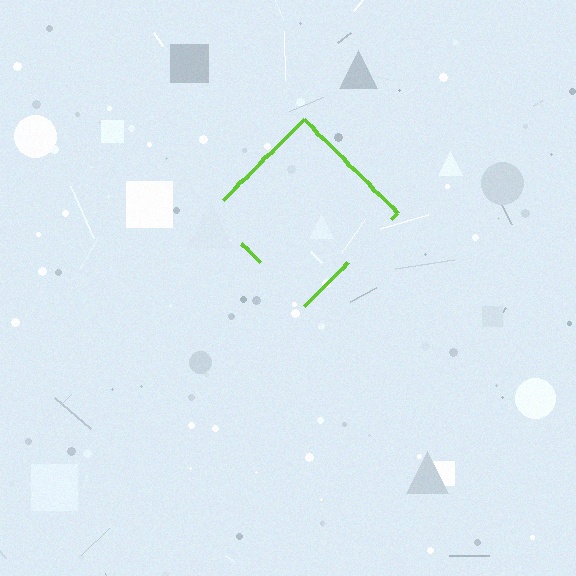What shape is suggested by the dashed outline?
The dashed outline suggests a diamond.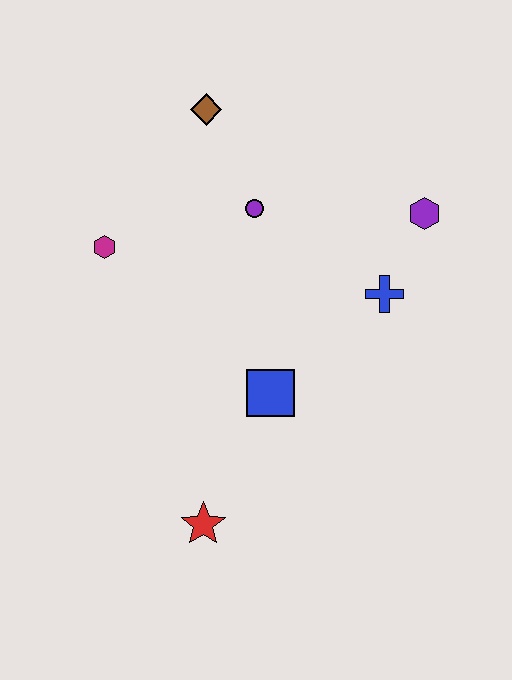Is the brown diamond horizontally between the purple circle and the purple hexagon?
No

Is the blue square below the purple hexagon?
Yes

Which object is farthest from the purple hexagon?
The red star is farthest from the purple hexagon.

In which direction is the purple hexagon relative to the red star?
The purple hexagon is above the red star.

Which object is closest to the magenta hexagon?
The purple circle is closest to the magenta hexagon.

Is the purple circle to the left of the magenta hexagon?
No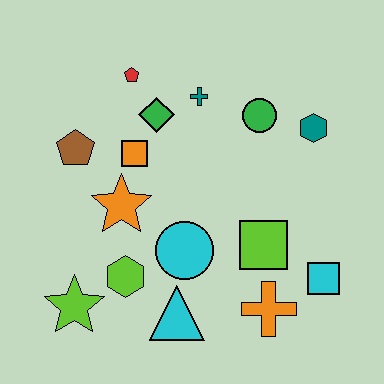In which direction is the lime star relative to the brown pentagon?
The lime star is below the brown pentagon.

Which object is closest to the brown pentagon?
The orange square is closest to the brown pentagon.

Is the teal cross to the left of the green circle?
Yes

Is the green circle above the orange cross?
Yes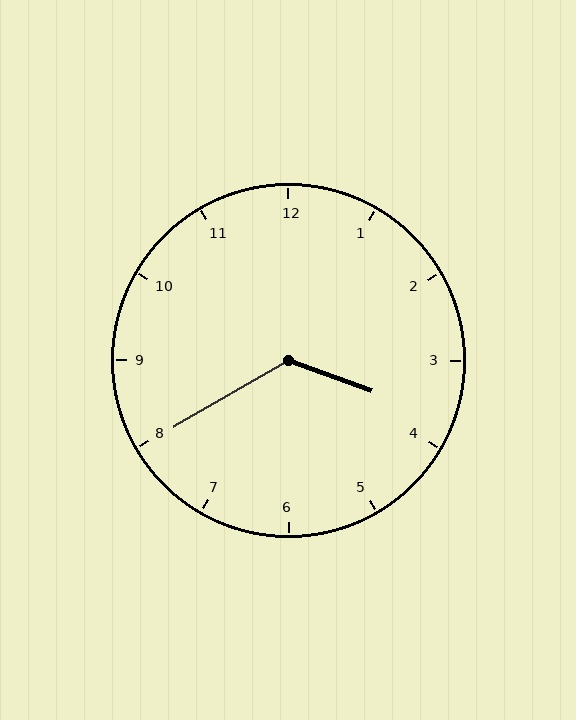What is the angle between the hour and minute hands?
Approximately 130 degrees.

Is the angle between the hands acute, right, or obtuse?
It is obtuse.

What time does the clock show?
3:40.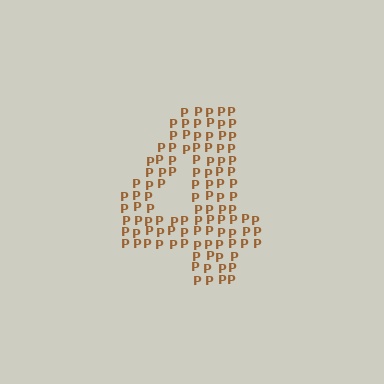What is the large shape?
The large shape is the digit 4.